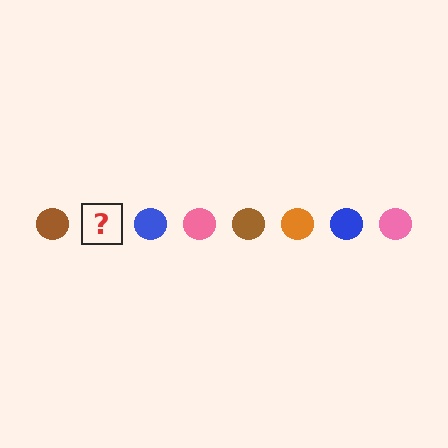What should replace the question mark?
The question mark should be replaced with an orange circle.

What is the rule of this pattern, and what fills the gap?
The rule is that the pattern cycles through brown, orange, blue, pink circles. The gap should be filled with an orange circle.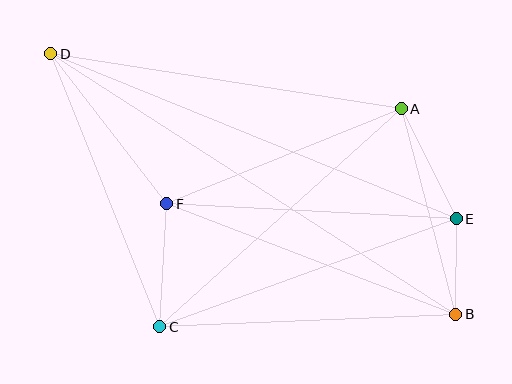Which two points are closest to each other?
Points B and E are closest to each other.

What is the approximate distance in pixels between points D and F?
The distance between D and F is approximately 190 pixels.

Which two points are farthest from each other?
Points B and D are farthest from each other.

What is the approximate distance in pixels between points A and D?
The distance between A and D is approximately 355 pixels.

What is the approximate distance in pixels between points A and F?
The distance between A and F is approximately 253 pixels.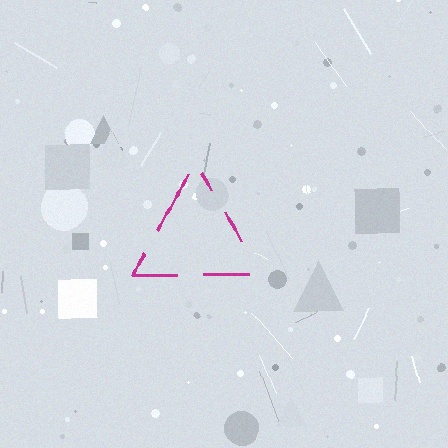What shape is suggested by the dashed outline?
The dashed outline suggests a triangle.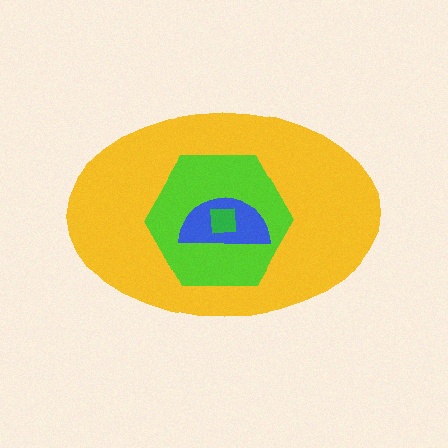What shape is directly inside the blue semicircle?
The green square.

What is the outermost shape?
The yellow ellipse.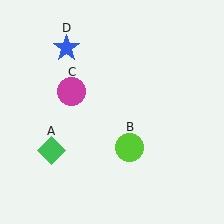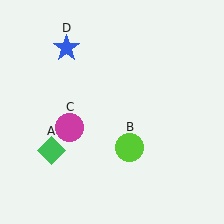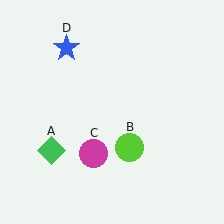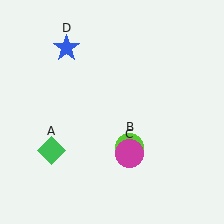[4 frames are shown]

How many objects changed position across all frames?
1 object changed position: magenta circle (object C).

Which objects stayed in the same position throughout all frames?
Green diamond (object A) and lime circle (object B) and blue star (object D) remained stationary.